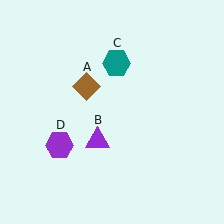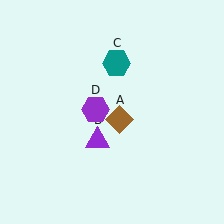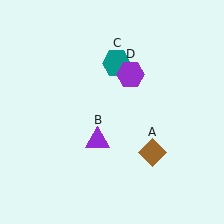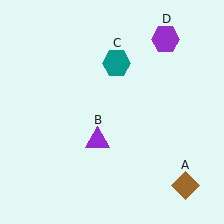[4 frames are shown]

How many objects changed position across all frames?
2 objects changed position: brown diamond (object A), purple hexagon (object D).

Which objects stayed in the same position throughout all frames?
Purple triangle (object B) and teal hexagon (object C) remained stationary.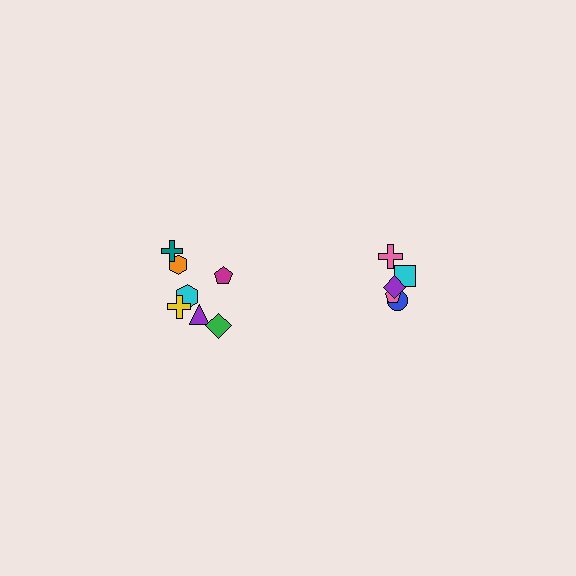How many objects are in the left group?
There are 7 objects.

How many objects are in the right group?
There are 5 objects.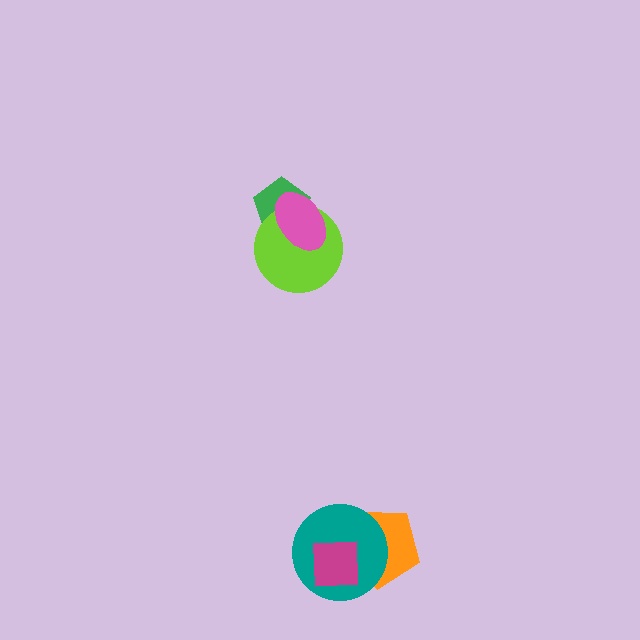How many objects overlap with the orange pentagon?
2 objects overlap with the orange pentagon.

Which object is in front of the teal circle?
The magenta square is in front of the teal circle.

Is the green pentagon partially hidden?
Yes, it is partially covered by another shape.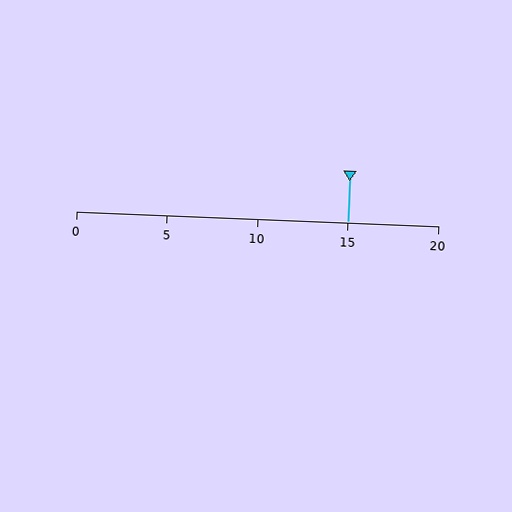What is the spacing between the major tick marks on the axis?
The major ticks are spaced 5 apart.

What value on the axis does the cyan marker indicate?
The marker indicates approximately 15.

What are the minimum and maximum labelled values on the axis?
The axis runs from 0 to 20.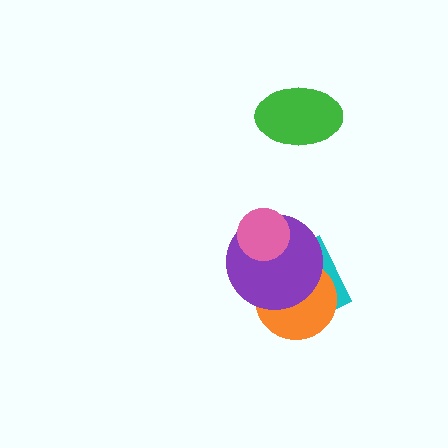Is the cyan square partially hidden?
Yes, it is partially covered by another shape.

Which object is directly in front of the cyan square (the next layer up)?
The orange circle is directly in front of the cyan square.